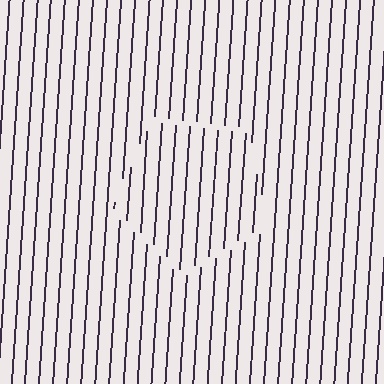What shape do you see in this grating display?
An illusory pentagon. The interior of the shape contains the same grating, shifted by half a period — the contour is defined by the phase discontinuity where line-ends from the inner and outer gratings abut.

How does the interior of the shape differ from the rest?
The interior of the shape contains the same grating, shifted by half a period — the contour is defined by the phase discontinuity where line-ends from the inner and outer gratings abut.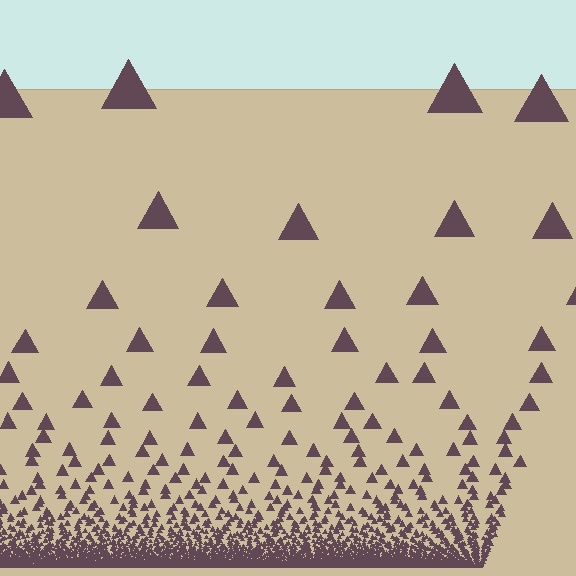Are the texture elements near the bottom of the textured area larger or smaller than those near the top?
Smaller. The gradient is inverted — elements near the bottom are smaller and denser.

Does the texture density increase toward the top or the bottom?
Density increases toward the bottom.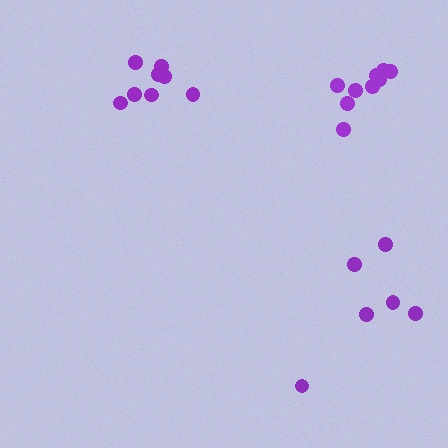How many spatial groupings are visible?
There are 3 spatial groupings.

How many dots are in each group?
Group 1: 9 dots, Group 2: 6 dots, Group 3: 8 dots (23 total).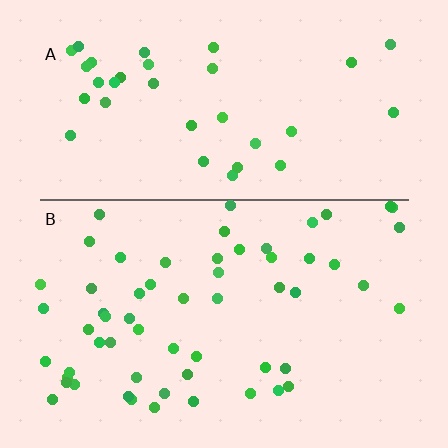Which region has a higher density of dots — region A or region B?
B (the bottom).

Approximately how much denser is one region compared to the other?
Approximately 1.6× — region B over region A.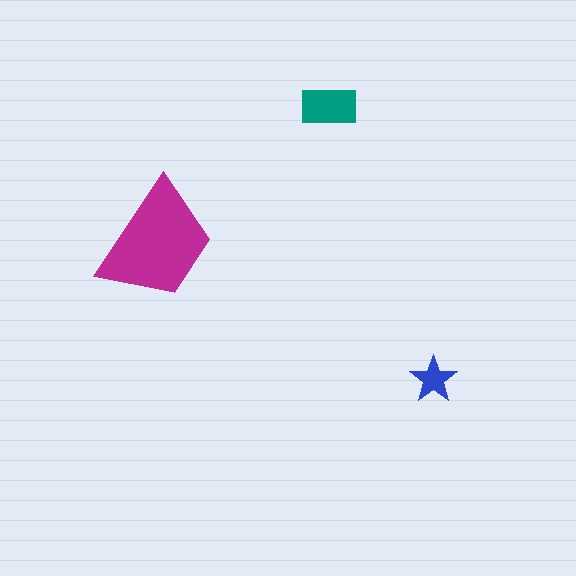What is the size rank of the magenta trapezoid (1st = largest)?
1st.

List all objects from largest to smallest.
The magenta trapezoid, the teal rectangle, the blue star.